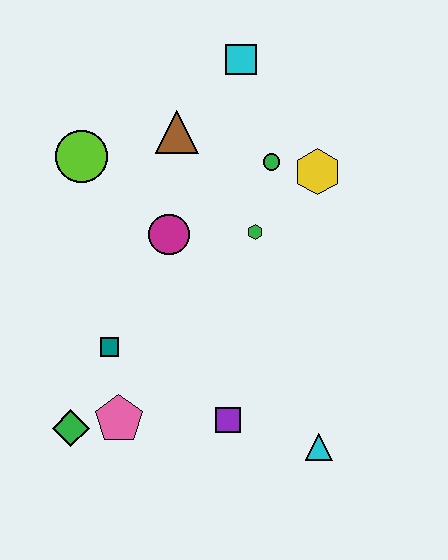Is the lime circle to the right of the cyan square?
No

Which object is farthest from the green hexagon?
The green diamond is farthest from the green hexagon.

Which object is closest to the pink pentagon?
The green diamond is closest to the pink pentagon.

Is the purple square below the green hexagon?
Yes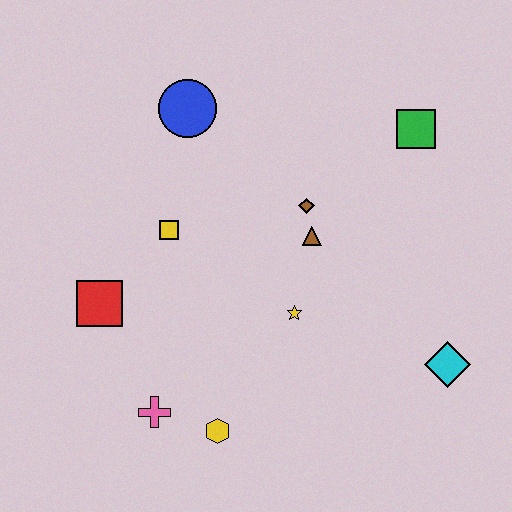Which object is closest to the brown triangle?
The brown diamond is closest to the brown triangle.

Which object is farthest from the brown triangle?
The pink cross is farthest from the brown triangle.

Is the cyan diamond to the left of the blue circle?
No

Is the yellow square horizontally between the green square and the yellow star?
No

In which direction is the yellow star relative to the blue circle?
The yellow star is below the blue circle.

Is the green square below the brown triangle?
No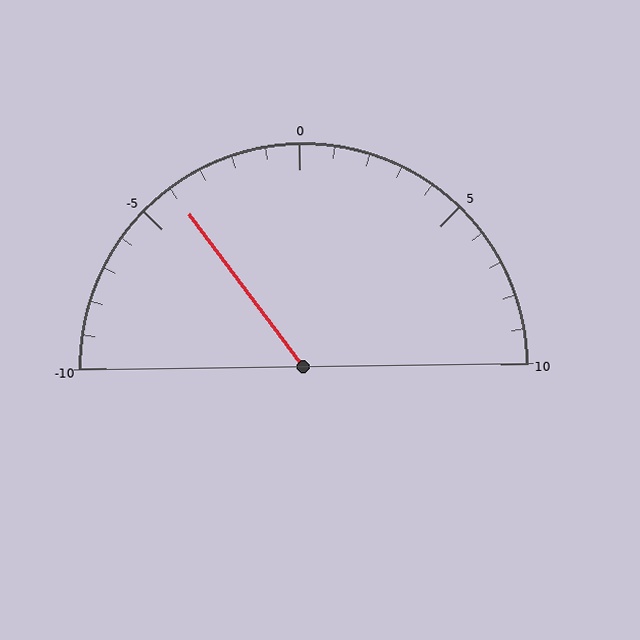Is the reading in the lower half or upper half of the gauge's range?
The reading is in the lower half of the range (-10 to 10).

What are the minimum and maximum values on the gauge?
The gauge ranges from -10 to 10.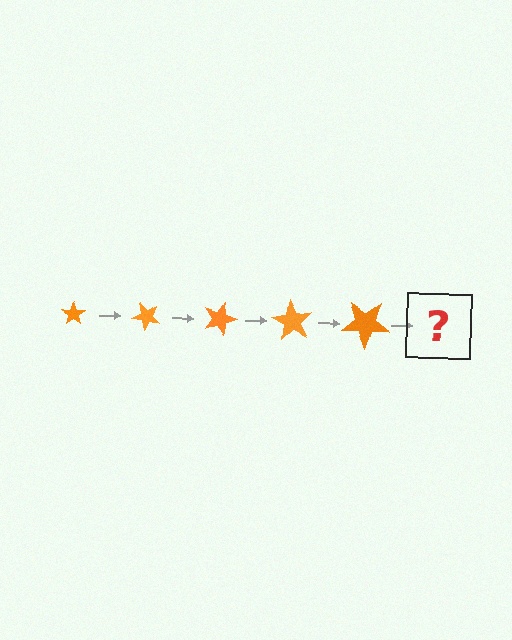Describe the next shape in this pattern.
It should be a star, larger than the previous one and rotated 225 degrees from the start.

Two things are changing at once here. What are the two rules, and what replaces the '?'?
The two rules are that the star grows larger each step and it rotates 45 degrees each step. The '?' should be a star, larger than the previous one and rotated 225 degrees from the start.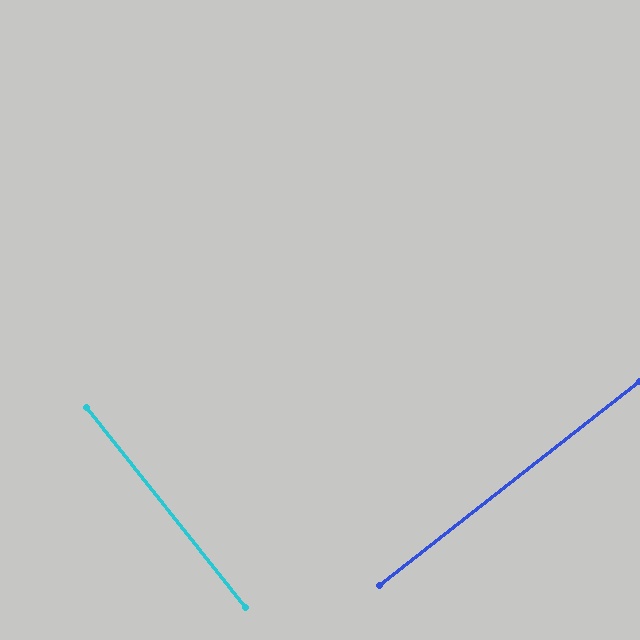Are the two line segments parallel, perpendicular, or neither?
Perpendicular — they meet at approximately 90°.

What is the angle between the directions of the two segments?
Approximately 90 degrees.